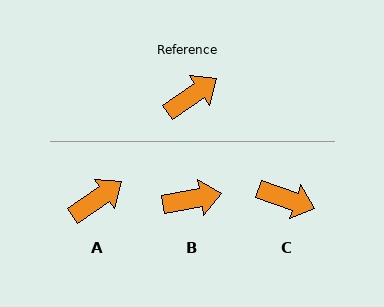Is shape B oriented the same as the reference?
No, it is off by about 25 degrees.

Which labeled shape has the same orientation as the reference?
A.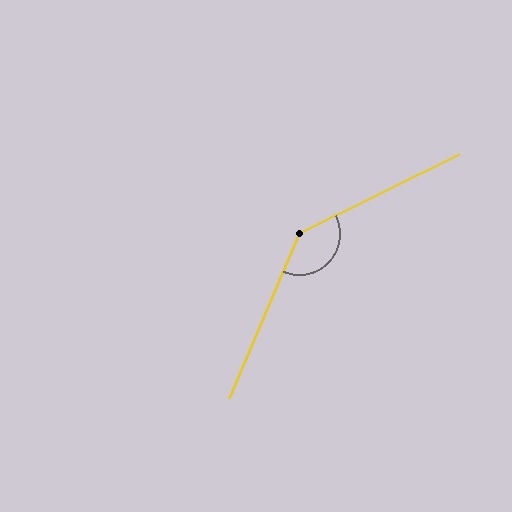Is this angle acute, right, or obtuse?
It is obtuse.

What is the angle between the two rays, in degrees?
Approximately 140 degrees.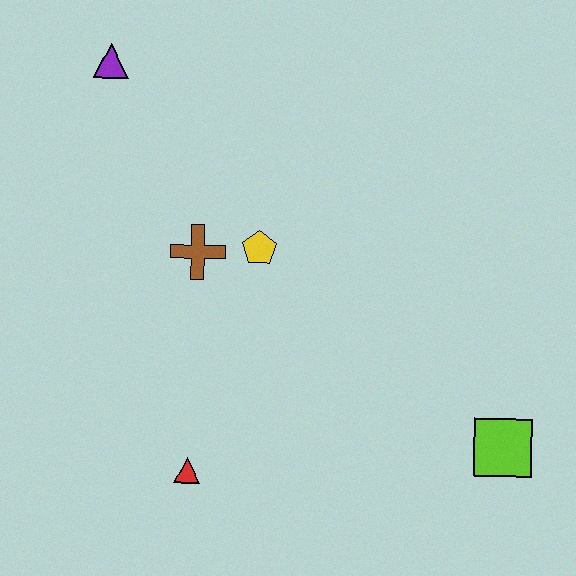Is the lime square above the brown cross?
No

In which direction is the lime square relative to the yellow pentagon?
The lime square is to the right of the yellow pentagon.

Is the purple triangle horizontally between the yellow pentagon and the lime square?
No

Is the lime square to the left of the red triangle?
No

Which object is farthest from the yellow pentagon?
The lime square is farthest from the yellow pentagon.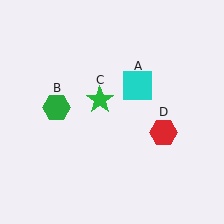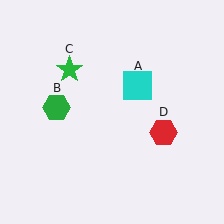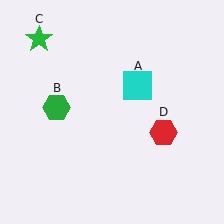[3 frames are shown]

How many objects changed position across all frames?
1 object changed position: green star (object C).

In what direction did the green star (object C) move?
The green star (object C) moved up and to the left.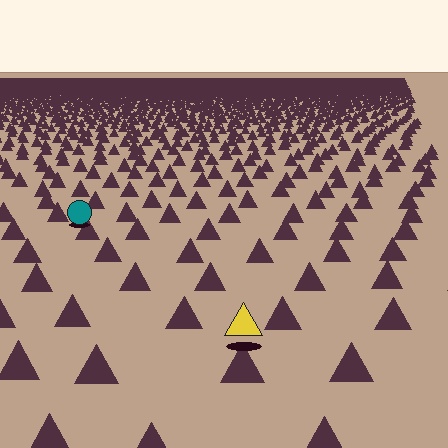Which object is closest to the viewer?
The yellow triangle is closest. The texture marks near it are larger and more spread out.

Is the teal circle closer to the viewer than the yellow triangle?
No. The yellow triangle is closer — you can tell from the texture gradient: the ground texture is coarser near it.